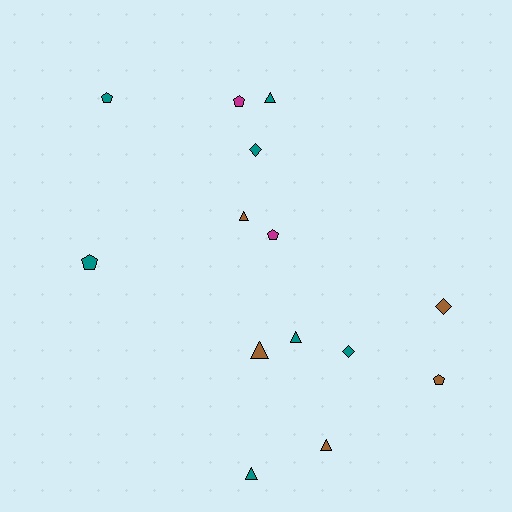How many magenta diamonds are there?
There are no magenta diamonds.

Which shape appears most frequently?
Triangle, with 6 objects.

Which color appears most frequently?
Teal, with 7 objects.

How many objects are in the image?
There are 14 objects.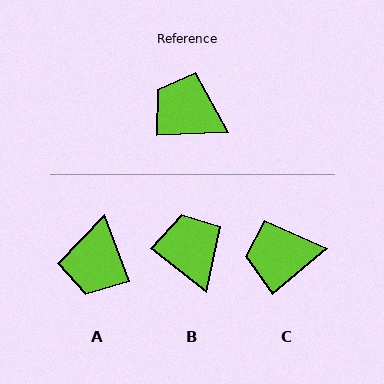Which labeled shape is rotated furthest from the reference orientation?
A, about 108 degrees away.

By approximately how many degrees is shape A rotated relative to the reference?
Approximately 108 degrees counter-clockwise.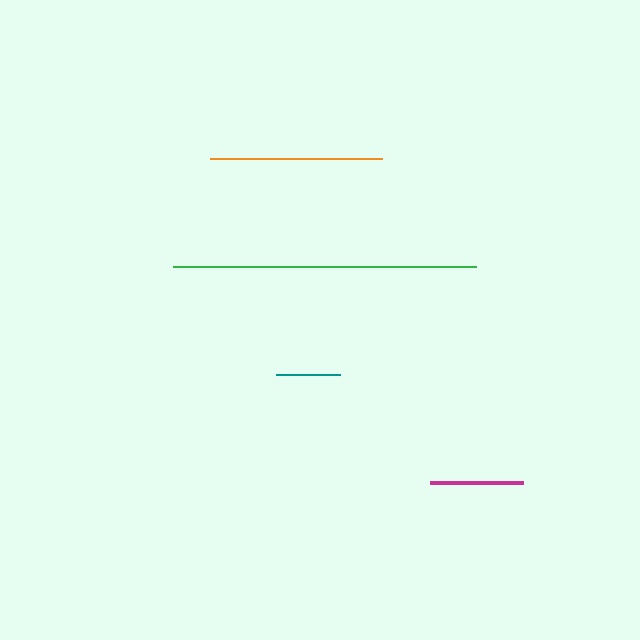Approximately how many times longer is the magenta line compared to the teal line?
The magenta line is approximately 1.5 times the length of the teal line.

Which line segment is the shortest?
The teal line is the shortest at approximately 63 pixels.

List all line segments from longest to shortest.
From longest to shortest: green, orange, magenta, teal.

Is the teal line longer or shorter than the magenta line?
The magenta line is longer than the teal line.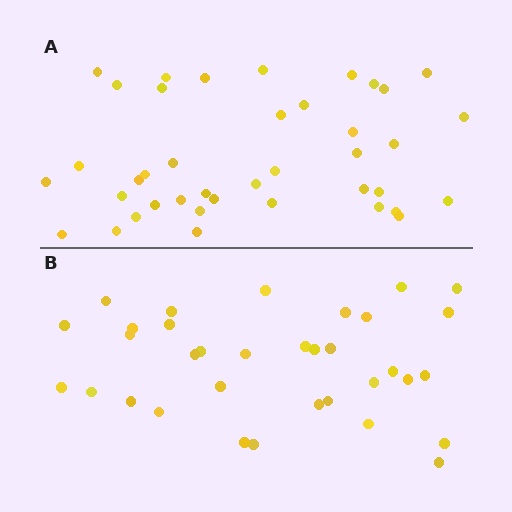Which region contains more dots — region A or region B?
Region A (the top region) has more dots.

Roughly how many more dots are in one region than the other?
Region A has about 6 more dots than region B.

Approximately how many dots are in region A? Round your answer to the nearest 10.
About 40 dots.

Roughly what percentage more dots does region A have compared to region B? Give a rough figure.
About 20% more.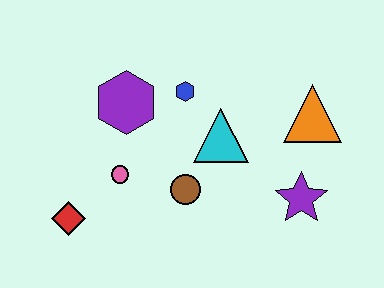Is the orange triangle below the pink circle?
No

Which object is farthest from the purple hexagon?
The purple star is farthest from the purple hexagon.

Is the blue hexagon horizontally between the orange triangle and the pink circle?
Yes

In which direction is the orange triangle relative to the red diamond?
The orange triangle is to the right of the red diamond.